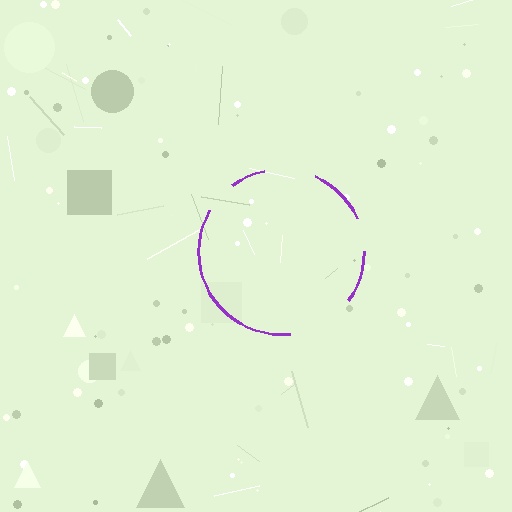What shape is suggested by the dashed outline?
The dashed outline suggests a circle.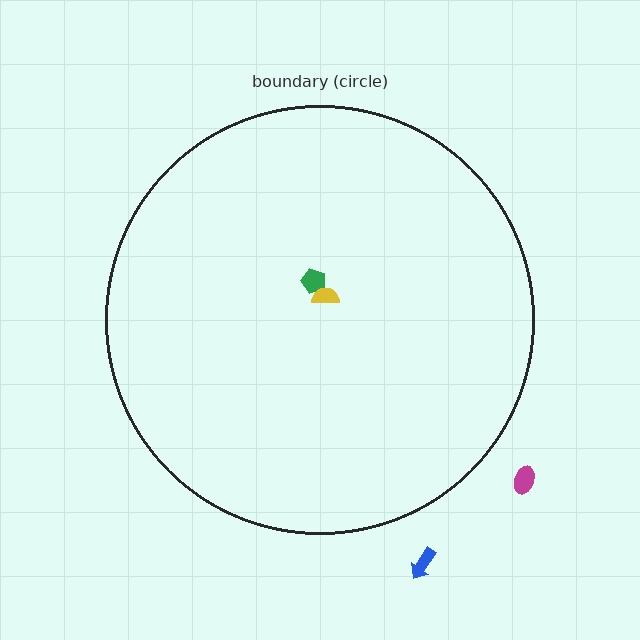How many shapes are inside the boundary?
2 inside, 2 outside.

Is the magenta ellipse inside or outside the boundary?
Outside.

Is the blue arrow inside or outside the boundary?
Outside.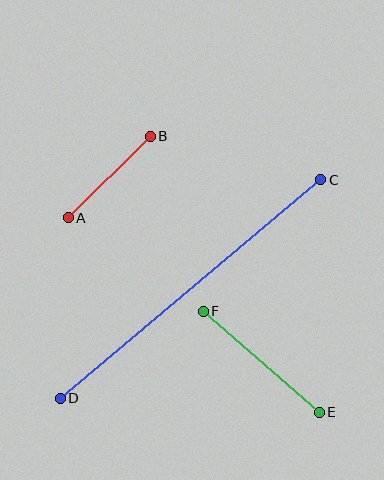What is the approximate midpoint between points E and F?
The midpoint is at approximately (261, 362) pixels.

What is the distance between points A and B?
The distance is approximately 116 pixels.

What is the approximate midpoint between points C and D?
The midpoint is at approximately (190, 289) pixels.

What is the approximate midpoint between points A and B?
The midpoint is at approximately (109, 177) pixels.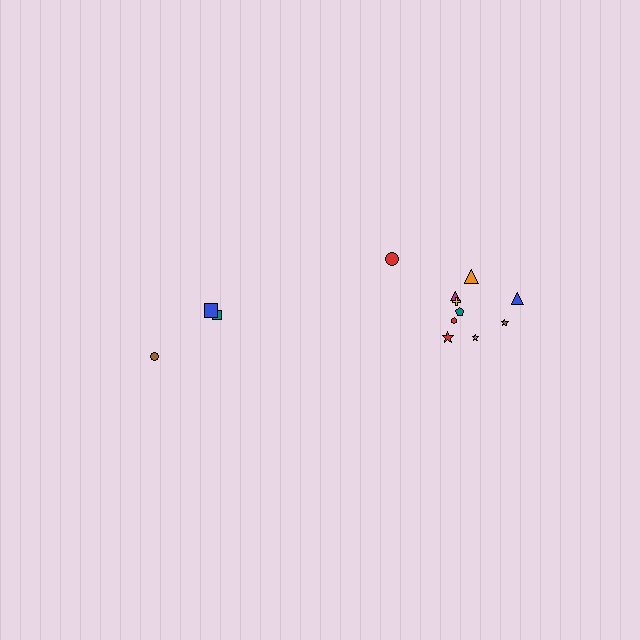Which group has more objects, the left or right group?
The right group.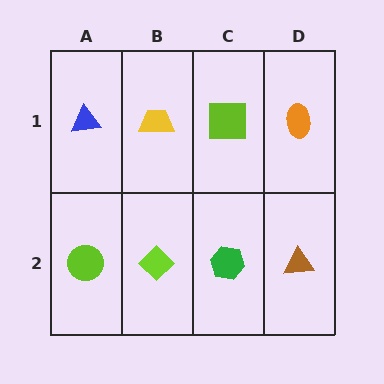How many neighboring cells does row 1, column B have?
3.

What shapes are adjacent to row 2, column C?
A lime square (row 1, column C), a lime diamond (row 2, column B), a brown triangle (row 2, column D).